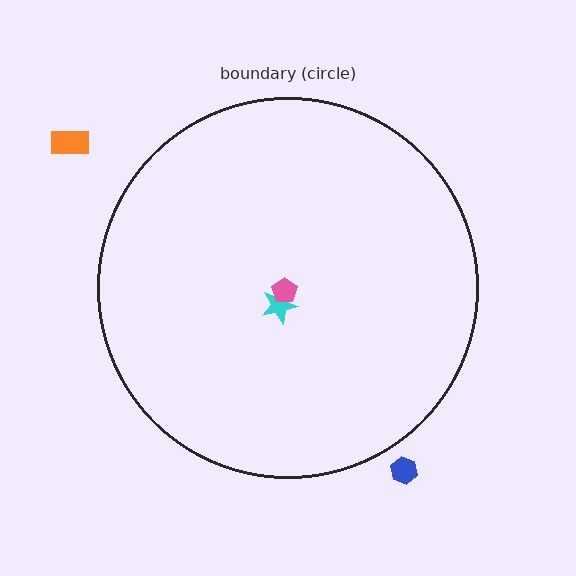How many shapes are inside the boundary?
2 inside, 2 outside.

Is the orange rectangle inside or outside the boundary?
Outside.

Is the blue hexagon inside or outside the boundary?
Outside.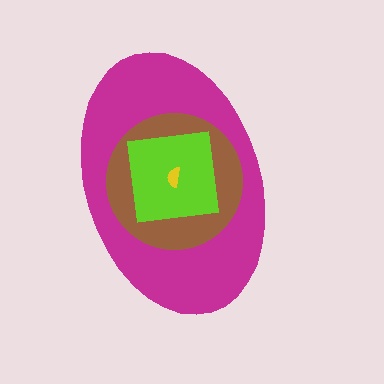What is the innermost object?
The yellow semicircle.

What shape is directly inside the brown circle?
The lime square.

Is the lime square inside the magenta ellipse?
Yes.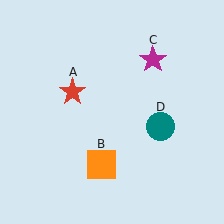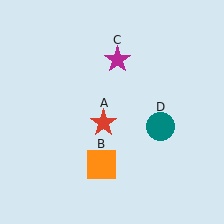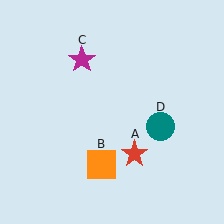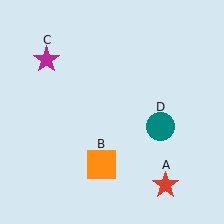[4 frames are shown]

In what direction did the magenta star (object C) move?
The magenta star (object C) moved left.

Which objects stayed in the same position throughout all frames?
Orange square (object B) and teal circle (object D) remained stationary.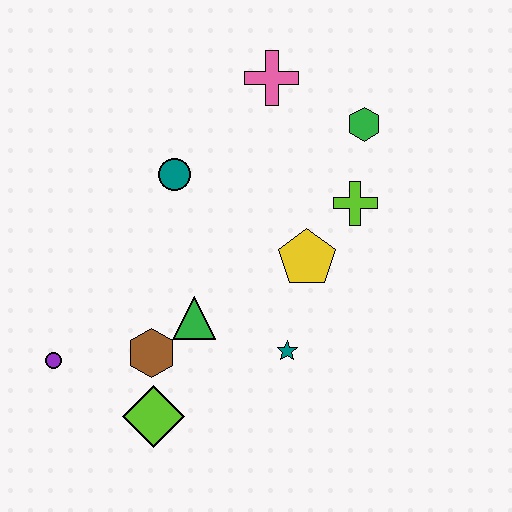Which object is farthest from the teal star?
The pink cross is farthest from the teal star.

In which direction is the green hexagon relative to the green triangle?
The green hexagon is above the green triangle.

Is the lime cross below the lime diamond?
No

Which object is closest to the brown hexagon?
The green triangle is closest to the brown hexagon.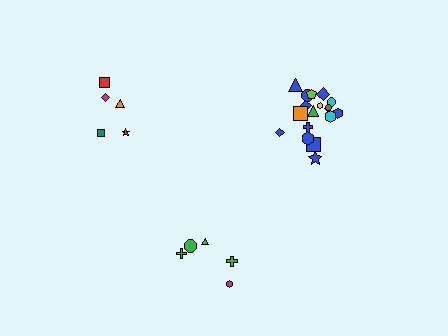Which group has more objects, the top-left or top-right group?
The top-right group.